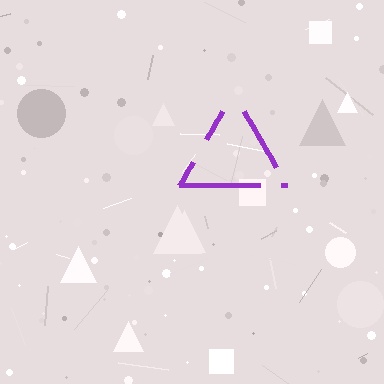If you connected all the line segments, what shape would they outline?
They would outline a triangle.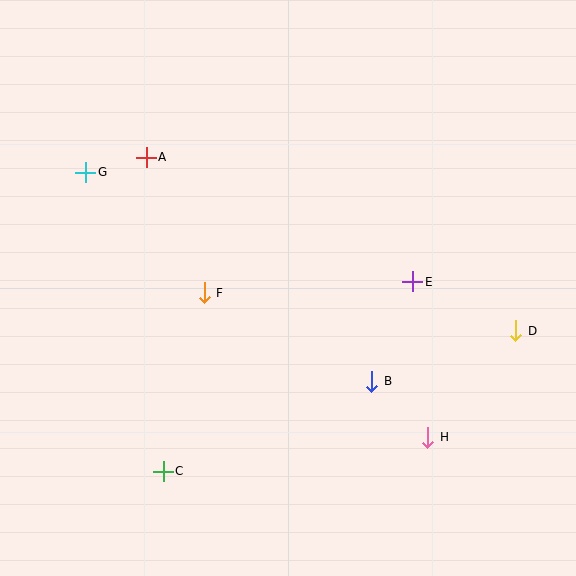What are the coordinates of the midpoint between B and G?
The midpoint between B and G is at (229, 277).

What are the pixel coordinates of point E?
Point E is at (413, 282).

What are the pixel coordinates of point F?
Point F is at (204, 293).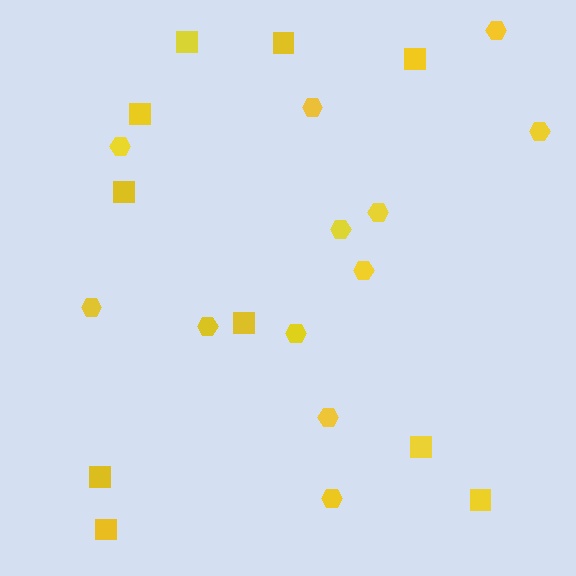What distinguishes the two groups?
There are 2 groups: one group of squares (10) and one group of hexagons (12).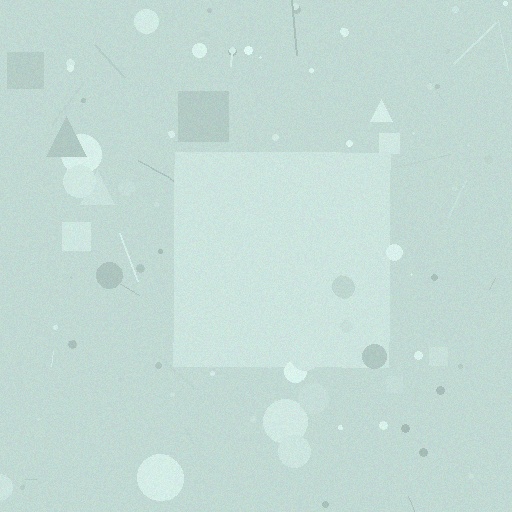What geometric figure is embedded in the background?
A square is embedded in the background.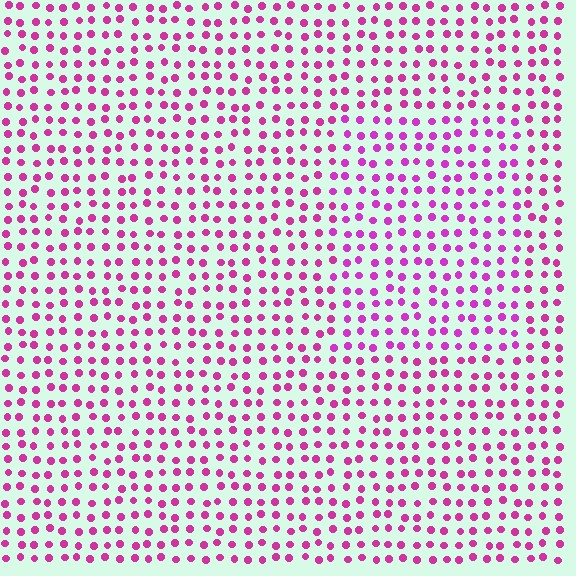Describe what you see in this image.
The image is filled with small magenta elements in a uniform arrangement. A rectangle-shaped region is visible where the elements are tinted to a slightly different hue, forming a subtle color boundary.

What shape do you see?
I see a rectangle.